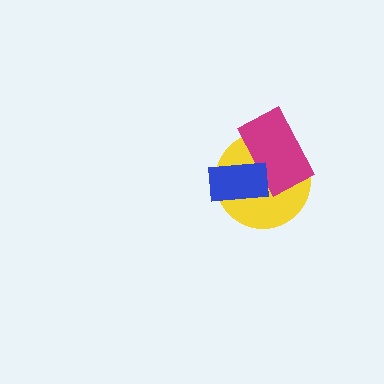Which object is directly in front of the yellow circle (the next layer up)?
The magenta rectangle is directly in front of the yellow circle.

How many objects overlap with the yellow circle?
2 objects overlap with the yellow circle.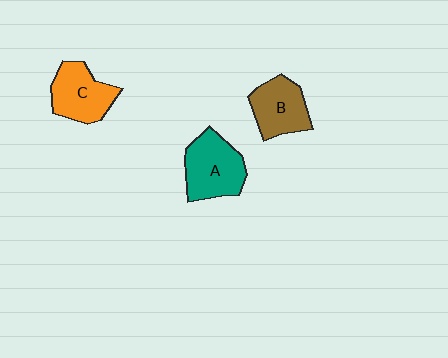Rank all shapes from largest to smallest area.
From largest to smallest: A (teal), C (orange), B (brown).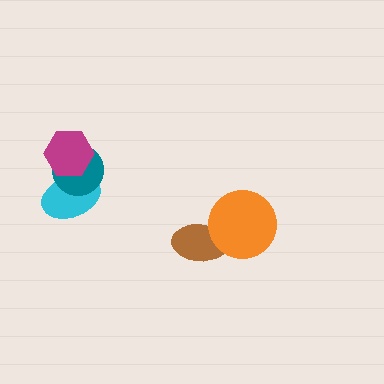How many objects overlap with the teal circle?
2 objects overlap with the teal circle.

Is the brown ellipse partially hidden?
Yes, it is partially covered by another shape.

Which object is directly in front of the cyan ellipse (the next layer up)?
The teal circle is directly in front of the cyan ellipse.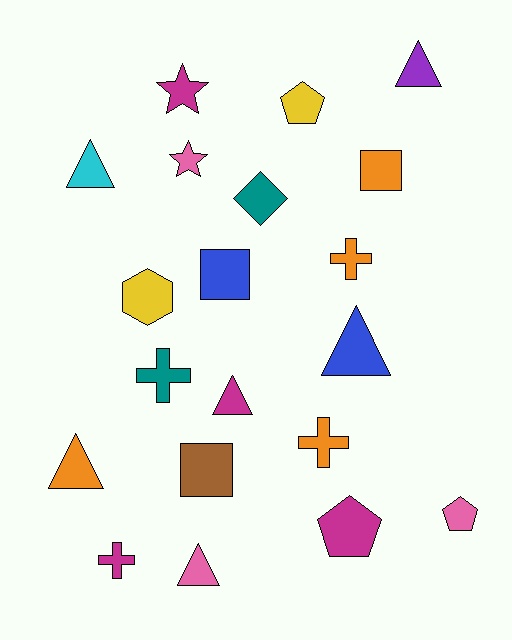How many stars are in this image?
There are 2 stars.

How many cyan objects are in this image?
There is 1 cyan object.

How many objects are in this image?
There are 20 objects.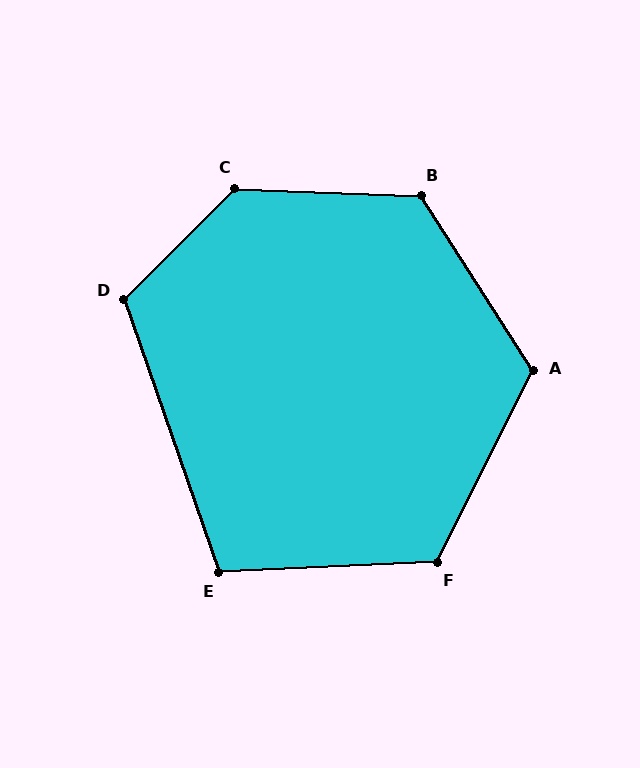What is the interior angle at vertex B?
Approximately 125 degrees (obtuse).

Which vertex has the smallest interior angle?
E, at approximately 107 degrees.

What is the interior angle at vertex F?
Approximately 119 degrees (obtuse).